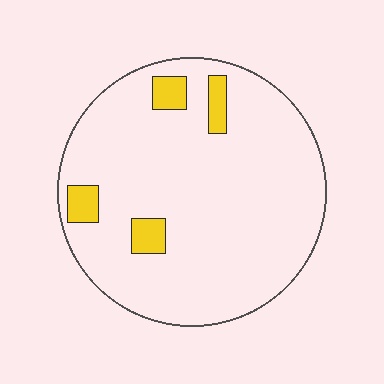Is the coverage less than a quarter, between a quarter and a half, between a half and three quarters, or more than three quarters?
Less than a quarter.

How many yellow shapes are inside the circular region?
4.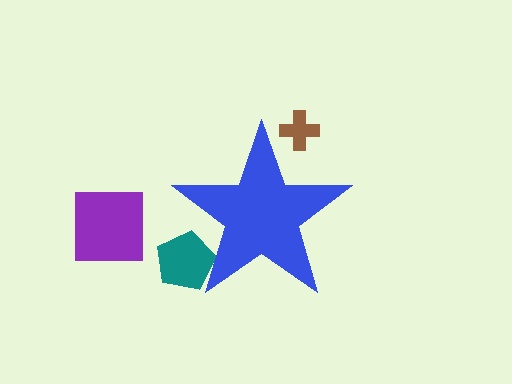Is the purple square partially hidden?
No, the purple square is fully visible.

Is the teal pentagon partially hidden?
Yes, the teal pentagon is partially hidden behind the blue star.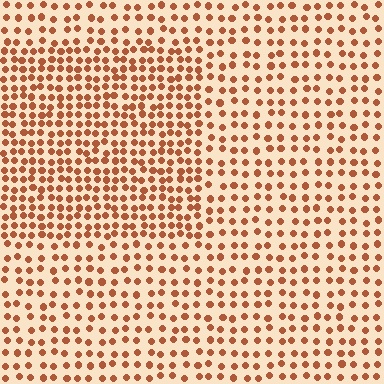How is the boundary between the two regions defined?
The boundary is defined by a change in element density (approximately 1.7x ratio). All elements are the same color, size, and shape.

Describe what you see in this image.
The image contains small brown elements arranged at two different densities. A rectangle-shaped region is visible where the elements are more densely packed than the surrounding area.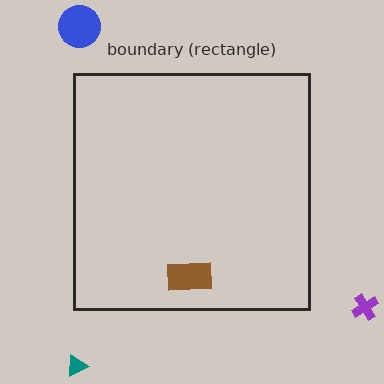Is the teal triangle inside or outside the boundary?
Outside.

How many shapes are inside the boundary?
1 inside, 3 outside.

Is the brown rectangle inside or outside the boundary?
Inside.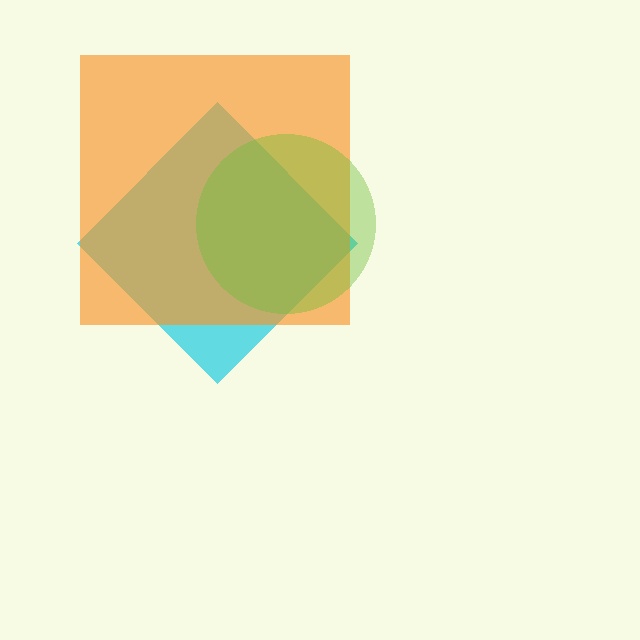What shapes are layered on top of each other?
The layered shapes are: a cyan diamond, an orange square, a lime circle.